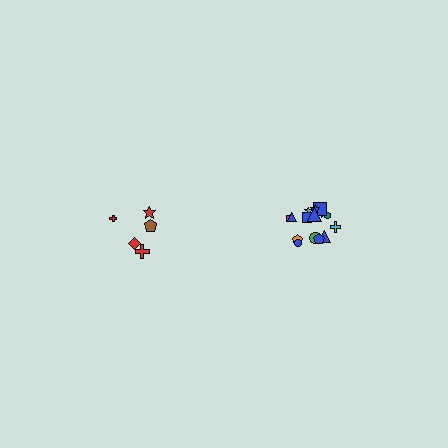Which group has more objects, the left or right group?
The right group.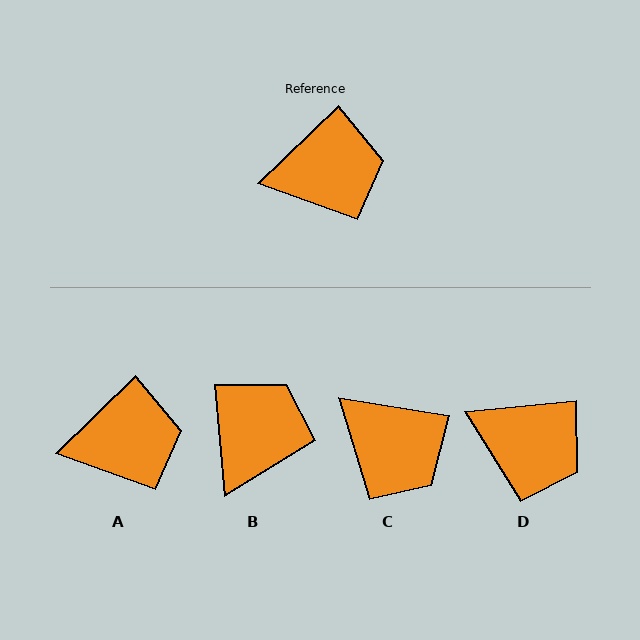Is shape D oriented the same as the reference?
No, it is off by about 39 degrees.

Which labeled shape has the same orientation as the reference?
A.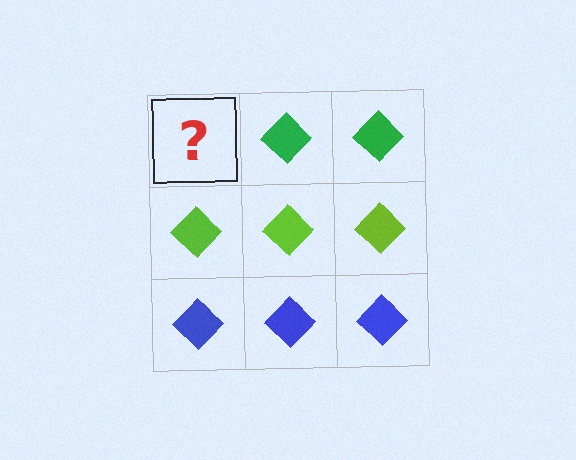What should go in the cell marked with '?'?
The missing cell should contain a green diamond.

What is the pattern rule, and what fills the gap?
The rule is that each row has a consistent color. The gap should be filled with a green diamond.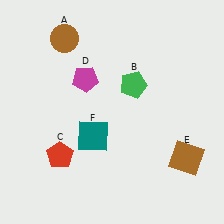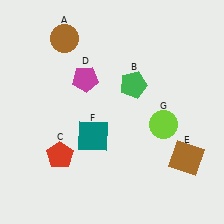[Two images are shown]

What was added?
A lime circle (G) was added in Image 2.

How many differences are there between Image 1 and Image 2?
There is 1 difference between the two images.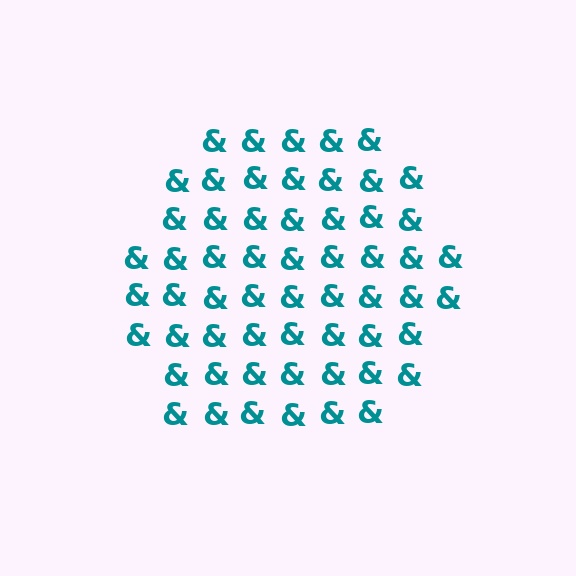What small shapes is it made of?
It is made of small ampersands.